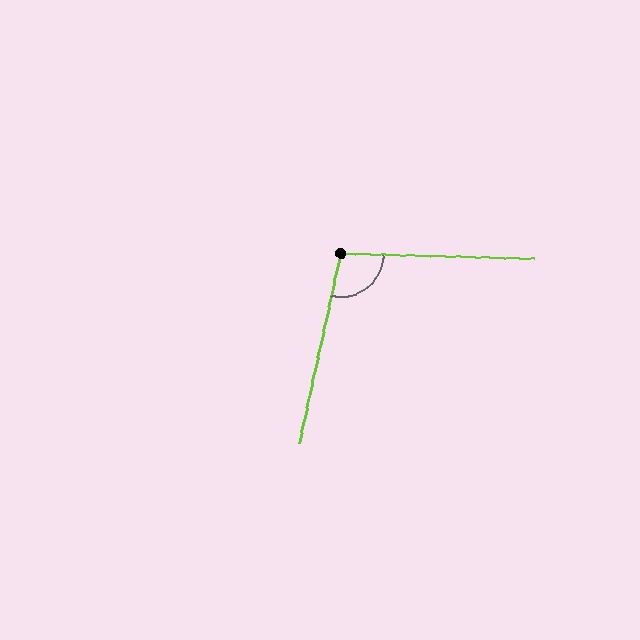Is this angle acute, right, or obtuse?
It is obtuse.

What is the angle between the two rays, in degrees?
Approximately 101 degrees.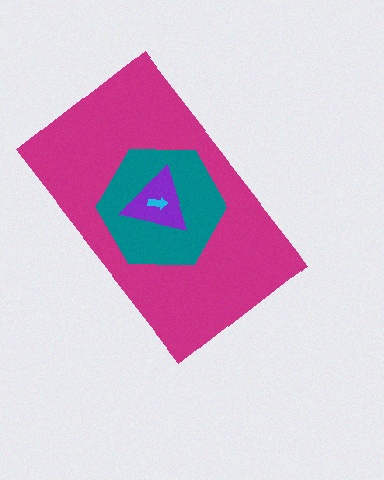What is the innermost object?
The cyan arrow.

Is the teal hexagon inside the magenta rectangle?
Yes.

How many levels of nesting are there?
4.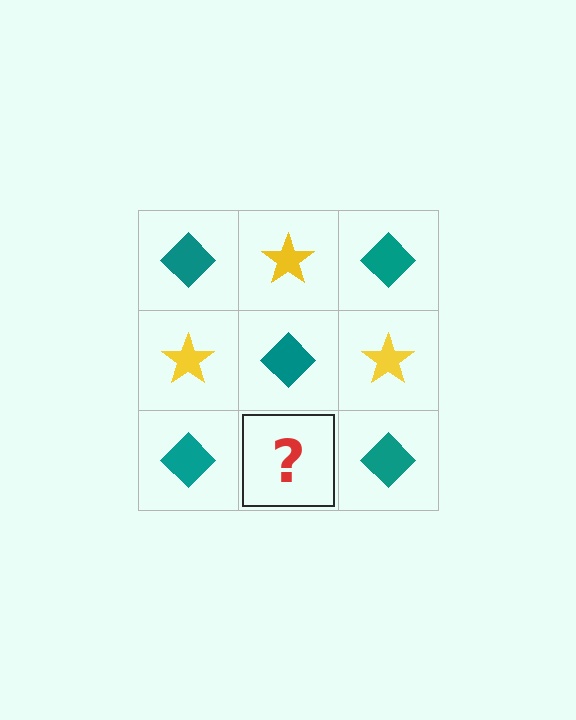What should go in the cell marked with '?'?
The missing cell should contain a yellow star.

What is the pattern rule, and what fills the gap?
The rule is that it alternates teal diamond and yellow star in a checkerboard pattern. The gap should be filled with a yellow star.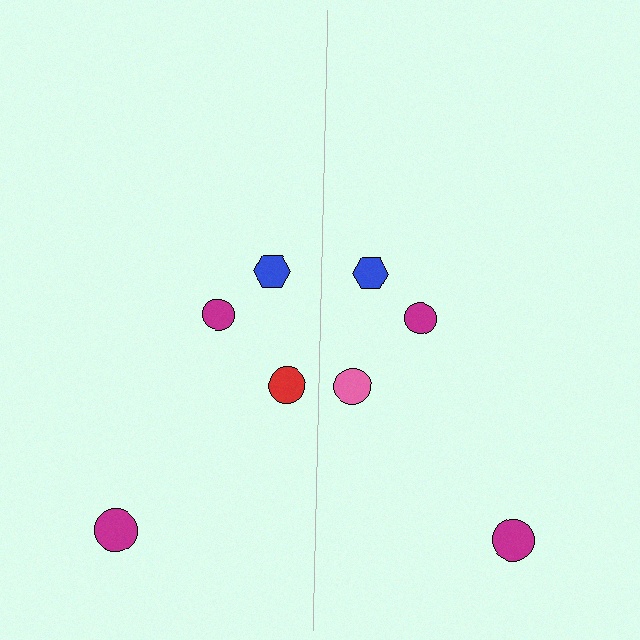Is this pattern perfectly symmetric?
No, the pattern is not perfectly symmetric. The pink circle on the right side breaks the symmetry — its mirror counterpart is red.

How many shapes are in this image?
There are 8 shapes in this image.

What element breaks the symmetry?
The pink circle on the right side breaks the symmetry — its mirror counterpart is red.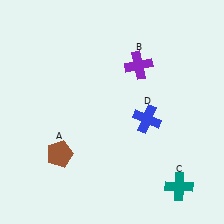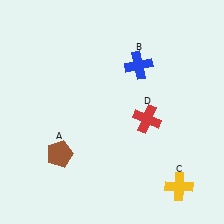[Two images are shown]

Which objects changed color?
B changed from purple to blue. C changed from teal to yellow. D changed from blue to red.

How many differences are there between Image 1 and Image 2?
There are 3 differences between the two images.